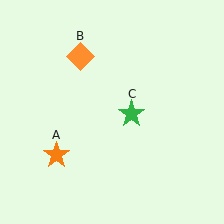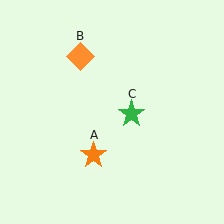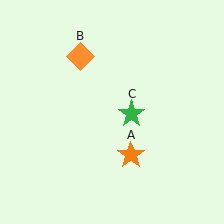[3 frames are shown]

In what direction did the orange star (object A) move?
The orange star (object A) moved right.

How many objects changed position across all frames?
1 object changed position: orange star (object A).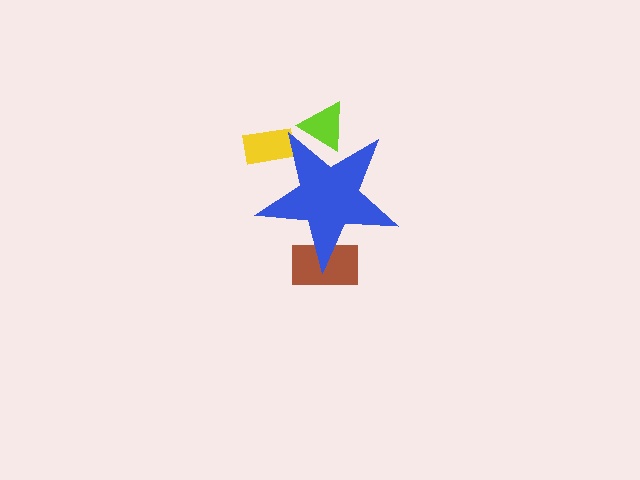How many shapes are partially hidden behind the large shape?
3 shapes are partially hidden.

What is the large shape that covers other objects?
A blue star.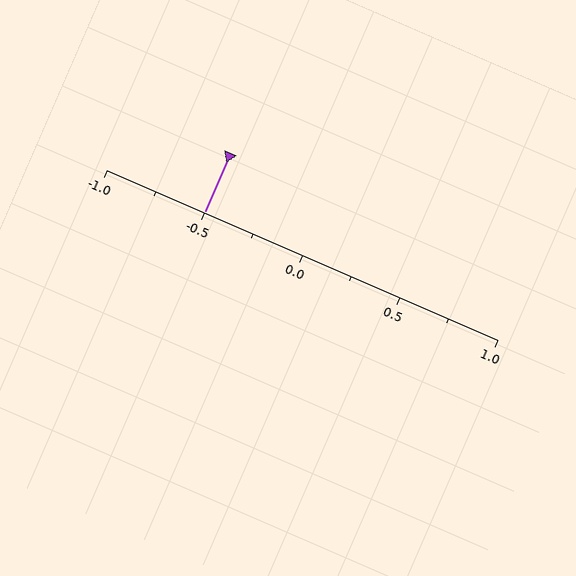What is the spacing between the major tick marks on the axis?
The major ticks are spaced 0.5 apart.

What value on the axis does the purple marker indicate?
The marker indicates approximately -0.5.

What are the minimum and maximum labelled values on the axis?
The axis runs from -1.0 to 1.0.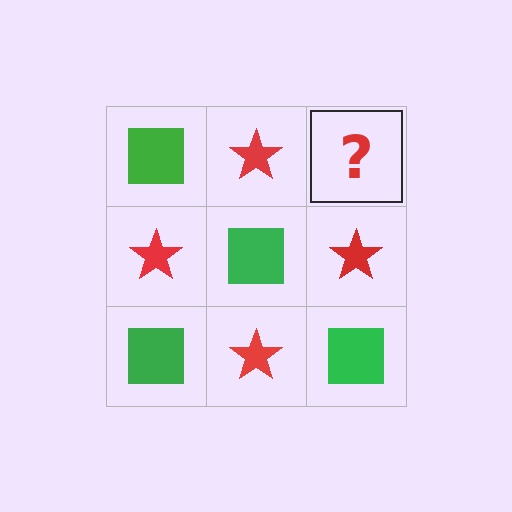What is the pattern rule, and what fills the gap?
The rule is that it alternates green square and red star in a checkerboard pattern. The gap should be filled with a green square.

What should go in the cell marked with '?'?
The missing cell should contain a green square.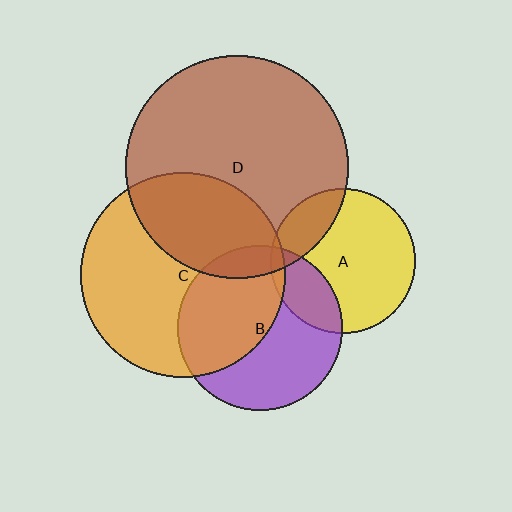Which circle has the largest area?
Circle D (brown).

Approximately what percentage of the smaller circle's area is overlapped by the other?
Approximately 35%.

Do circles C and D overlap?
Yes.